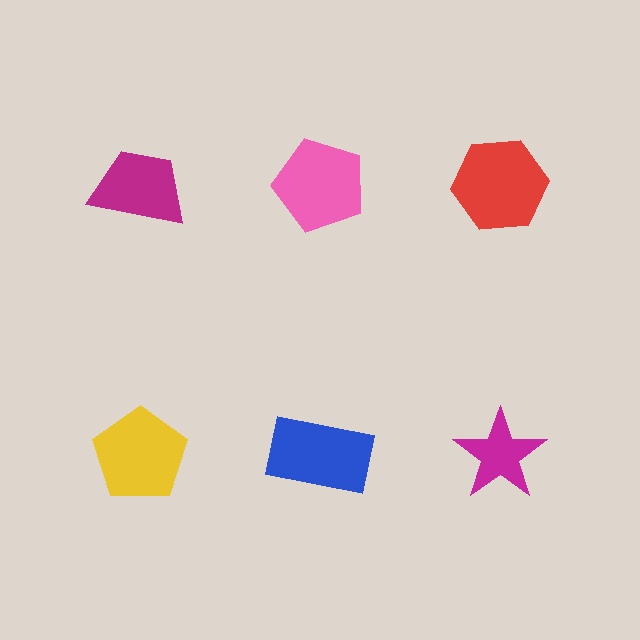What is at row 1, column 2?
A pink pentagon.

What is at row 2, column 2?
A blue rectangle.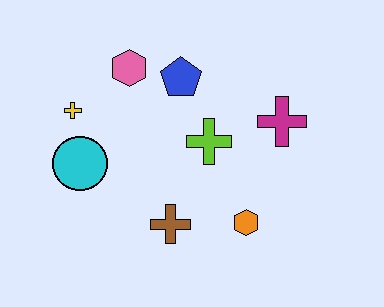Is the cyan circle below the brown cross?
No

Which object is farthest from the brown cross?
The pink hexagon is farthest from the brown cross.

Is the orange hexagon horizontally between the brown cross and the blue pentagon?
No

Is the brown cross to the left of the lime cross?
Yes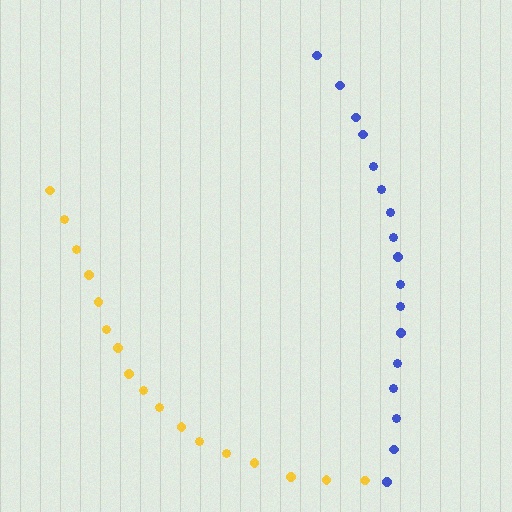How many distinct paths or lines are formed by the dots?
There are 2 distinct paths.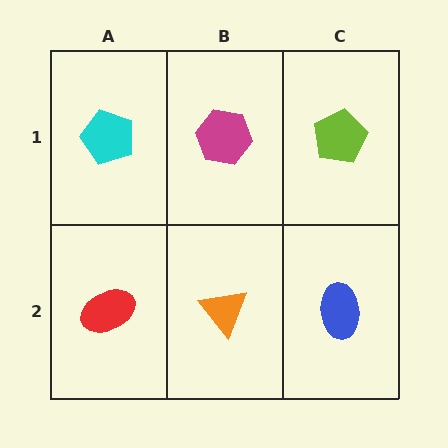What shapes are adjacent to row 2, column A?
A cyan pentagon (row 1, column A), an orange triangle (row 2, column B).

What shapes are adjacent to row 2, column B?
A magenta hexagon (row 1, column B), a red ellipse (row 2, column A), a blue ellipse (row 2, column C).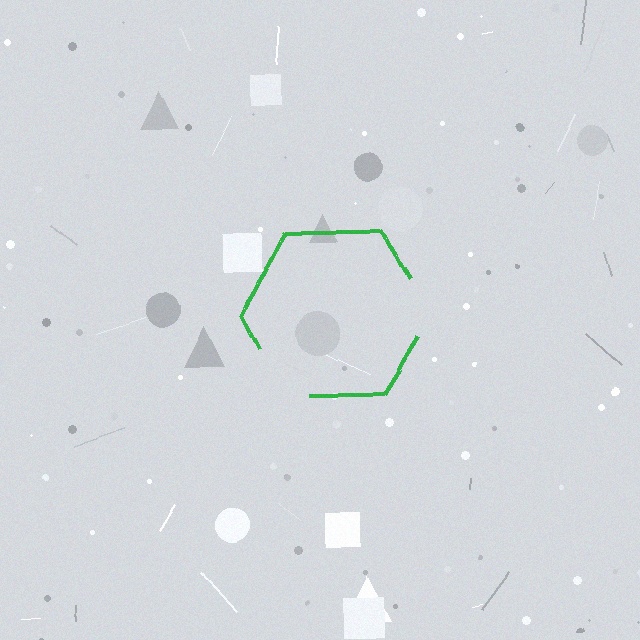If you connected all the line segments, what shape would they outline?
They would outline a hexagon.